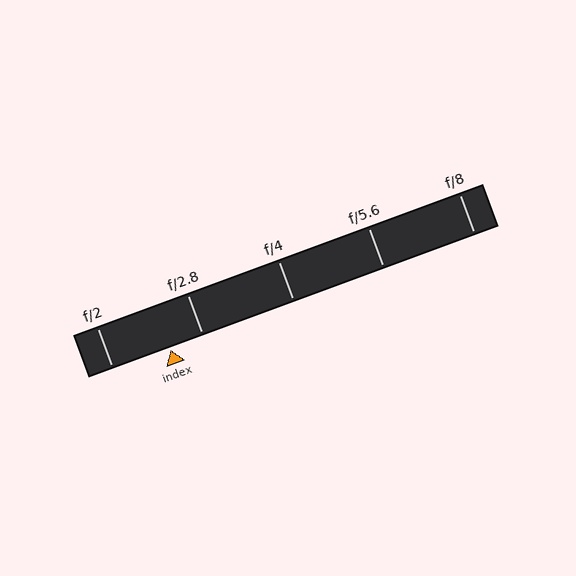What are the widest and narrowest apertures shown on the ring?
The widest aperture shown is f/2 and the narrowest is f/8.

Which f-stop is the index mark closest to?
The index mark is closest to f/2.8.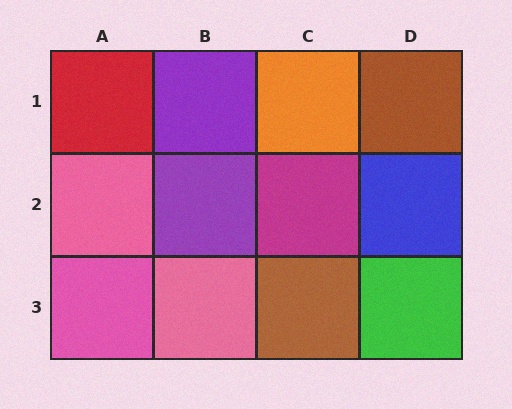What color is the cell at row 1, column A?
Red.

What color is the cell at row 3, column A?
Pink.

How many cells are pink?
3 cells are pink.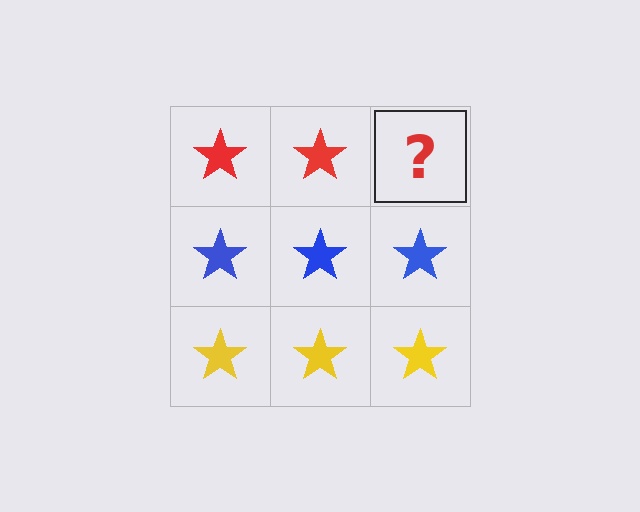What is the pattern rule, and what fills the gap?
The rule is that each row has a consistent color. The gap should be filled with a red star.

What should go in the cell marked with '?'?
The missing cell should contain a red star.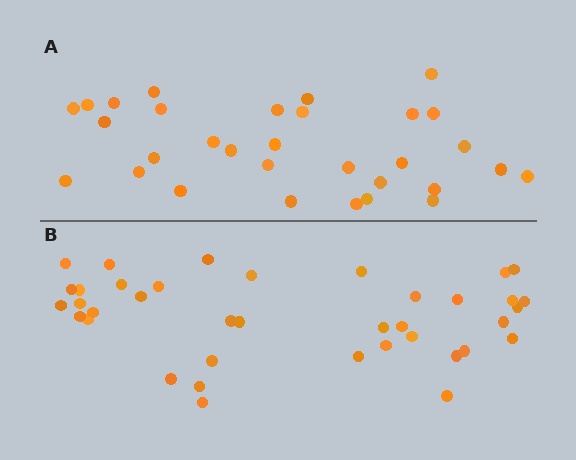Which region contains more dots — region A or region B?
Region B (the bottom region) has more dots.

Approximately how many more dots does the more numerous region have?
Region B has roughly 8 or so more dots than region A.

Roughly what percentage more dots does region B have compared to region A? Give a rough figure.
About 25% more.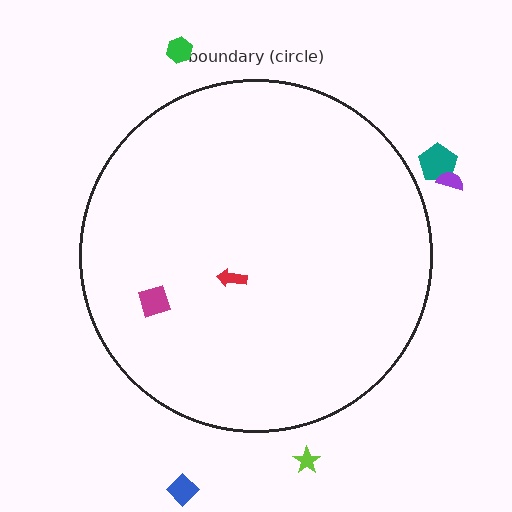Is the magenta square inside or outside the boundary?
Inside.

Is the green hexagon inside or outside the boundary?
Outside.